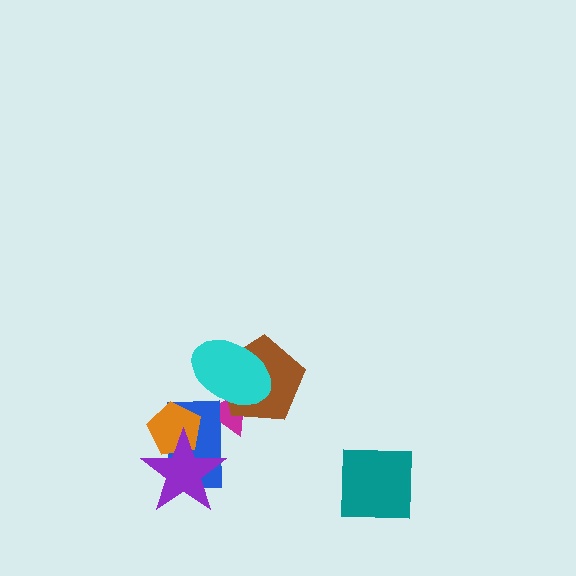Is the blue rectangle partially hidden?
Yes, it is partially covered by another shape.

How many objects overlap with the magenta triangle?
3 objects overlap with the magenta triangle.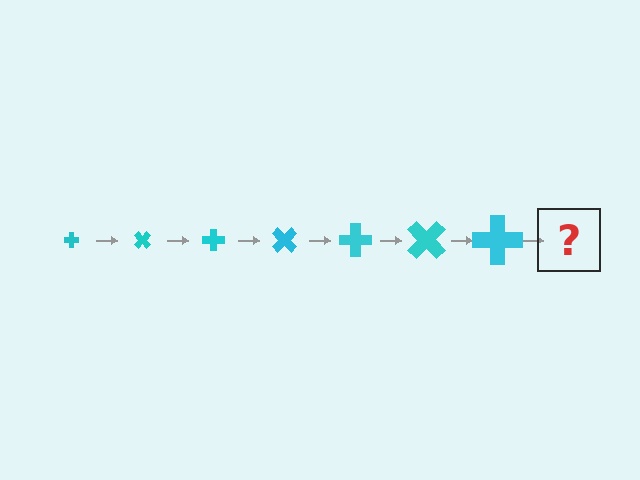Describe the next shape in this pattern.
It should be a cross, larger than the previous one and rotated 315 degrees from the start.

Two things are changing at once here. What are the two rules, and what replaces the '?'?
The two rules are that the cross grows larger each step and it rotates 45 degrees each step. The '?' should be a cross, larger than the previous one and rotated 315 degrees from the start.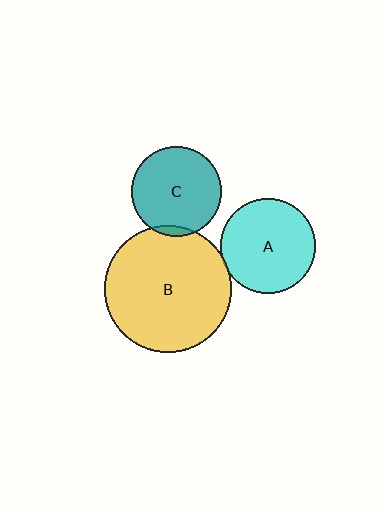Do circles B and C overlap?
Yes.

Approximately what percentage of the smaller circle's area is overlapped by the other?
Approximately 5%.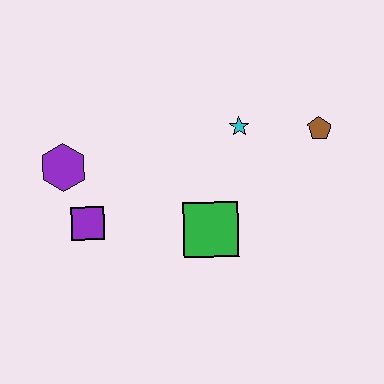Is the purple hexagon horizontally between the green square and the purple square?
No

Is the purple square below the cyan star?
Yes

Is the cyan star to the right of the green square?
Yes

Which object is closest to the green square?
The cyan star is closest to the green square.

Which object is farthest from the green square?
The purple hexagon is farthest from the green square.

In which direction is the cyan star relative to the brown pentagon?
The cyan star is to the left of the brown pentagon.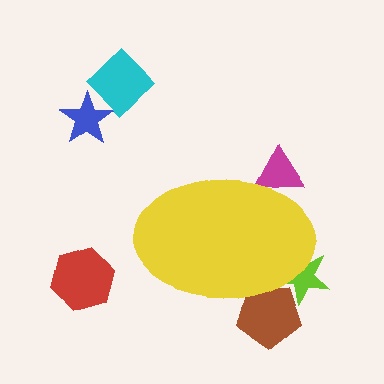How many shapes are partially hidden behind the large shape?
3 shapes are partially hidden.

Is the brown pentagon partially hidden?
Yes, the brown pentagon is partially hidden behind the yellow ellipse.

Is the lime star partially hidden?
Yes, the lime star is partially hidden behind the yellow ellipse.